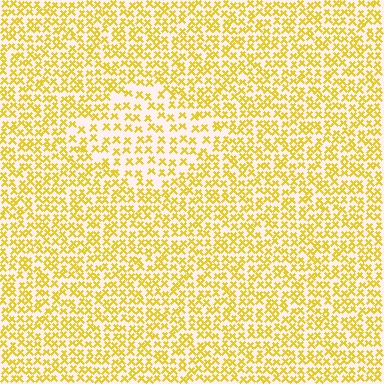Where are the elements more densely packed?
The elements are more densely packed outside the diamond boundary.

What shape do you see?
I see a diamond.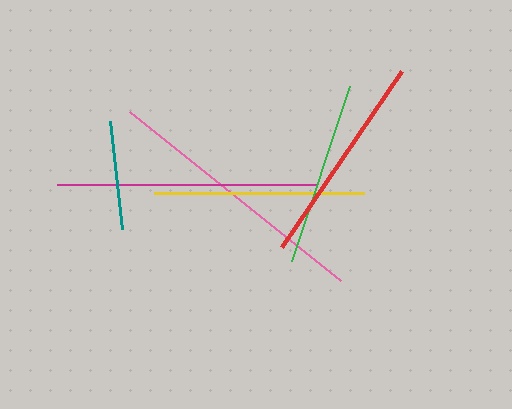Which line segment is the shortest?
The teal line is the shortest at approximately 109 pixels.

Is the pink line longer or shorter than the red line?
The pink line is longer than the red line.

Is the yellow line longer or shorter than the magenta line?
The magenta line is longer than the yellow line.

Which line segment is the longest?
The pink line is the longest at approximately 270 pixels.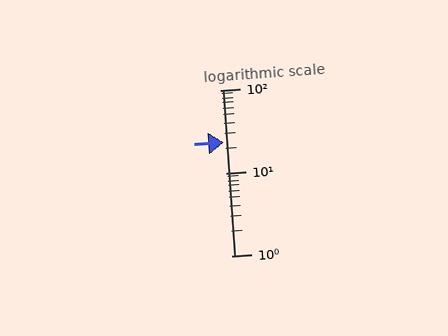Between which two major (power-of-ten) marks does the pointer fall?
The pointer is between 10 and 100.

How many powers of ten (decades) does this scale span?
The scale spans 2 decades, from 1 to 100.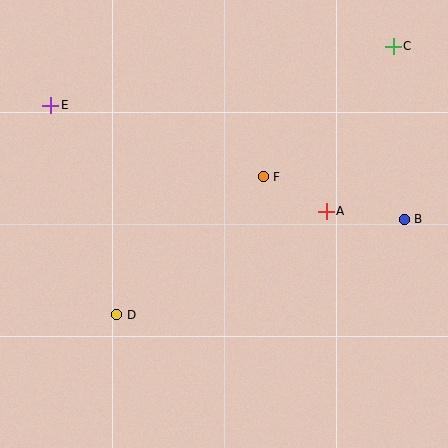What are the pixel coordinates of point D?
Point D is at (117, 315).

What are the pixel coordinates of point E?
Point E is at (51, 105).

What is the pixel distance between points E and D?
The distance between E and D is 220 pixels.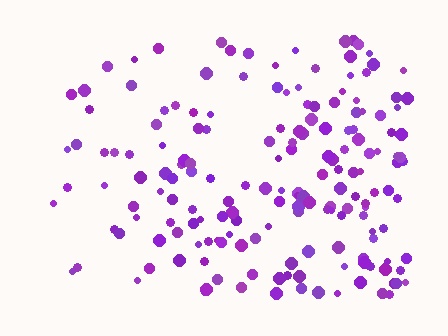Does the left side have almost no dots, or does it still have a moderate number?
Still a moderate number, just noticeably fewer than the right.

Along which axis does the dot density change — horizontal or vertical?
Horizontal.